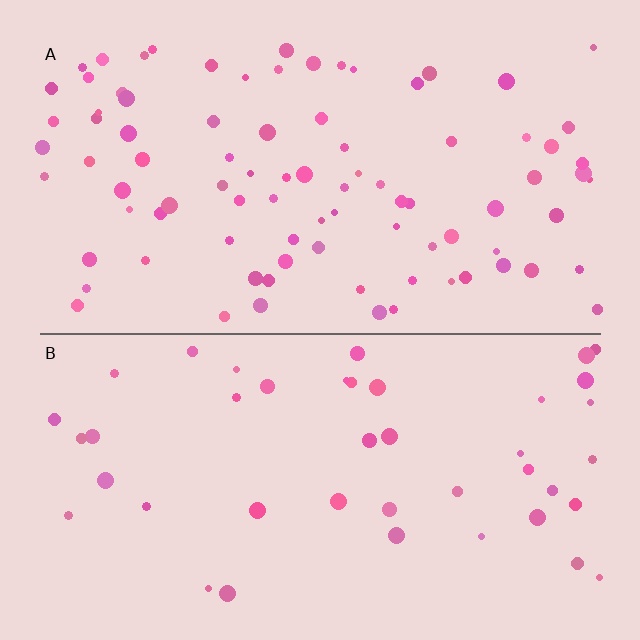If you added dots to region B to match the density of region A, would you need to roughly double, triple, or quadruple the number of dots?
Approximately double.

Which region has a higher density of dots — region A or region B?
A (the top).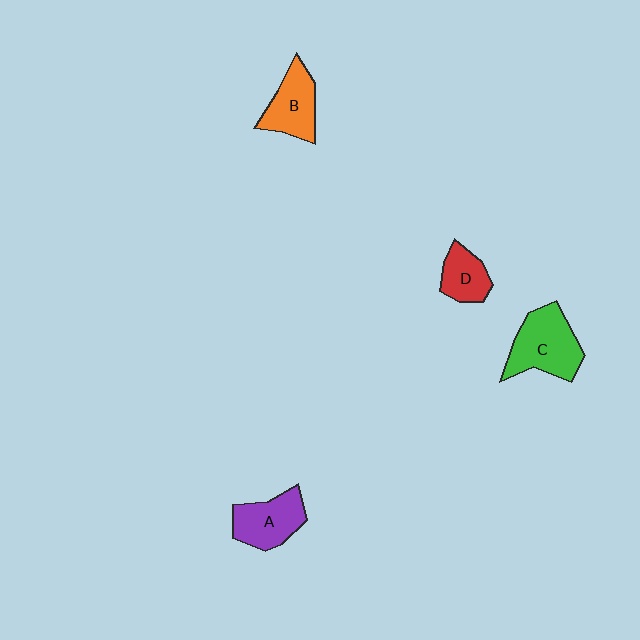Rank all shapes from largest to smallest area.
From largest to smallest: C (green), A (purple), B (orange), D (red).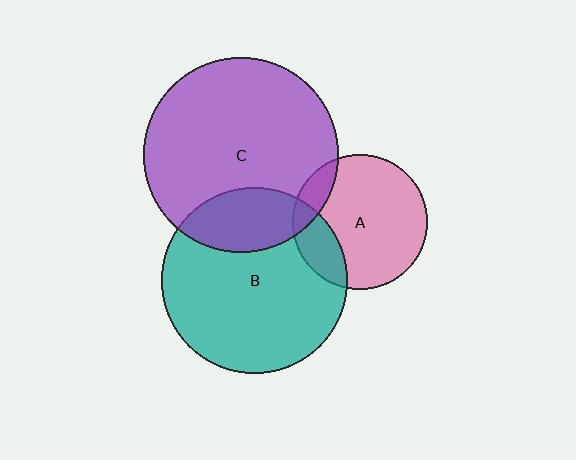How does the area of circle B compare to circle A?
Approximately 1.9 times.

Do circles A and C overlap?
Yes.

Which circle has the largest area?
Circle C (purple).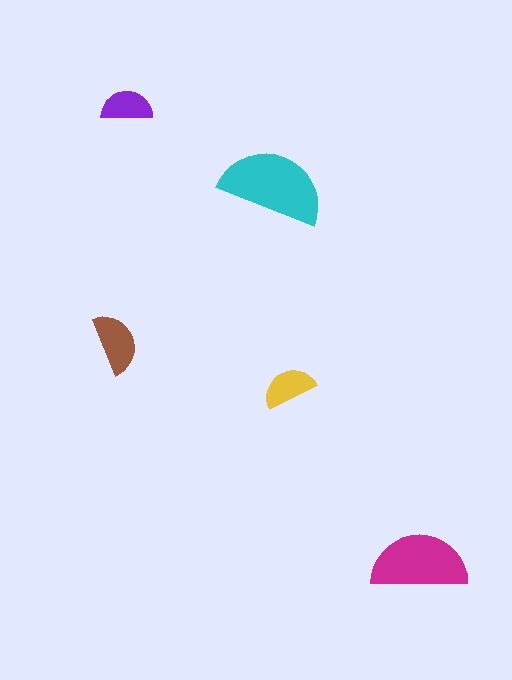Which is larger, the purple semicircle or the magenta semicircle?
The magenta one.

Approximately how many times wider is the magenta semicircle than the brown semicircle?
About 1.5 times wider.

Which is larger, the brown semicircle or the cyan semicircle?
The cyan one.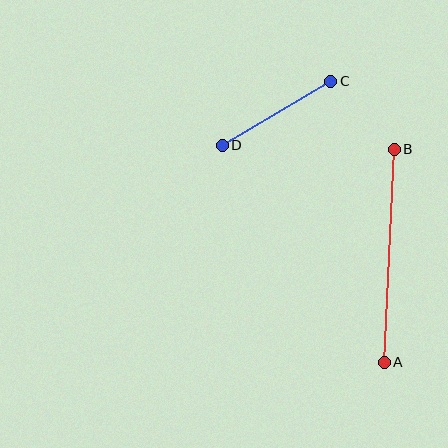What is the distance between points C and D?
The distance is approximately 126 pixels.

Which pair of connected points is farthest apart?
Points A and B are farthest apart.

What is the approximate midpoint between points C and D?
The midpoint is at approximately (277, 113) pixels.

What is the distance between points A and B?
The distance is approximately 213 pixels.